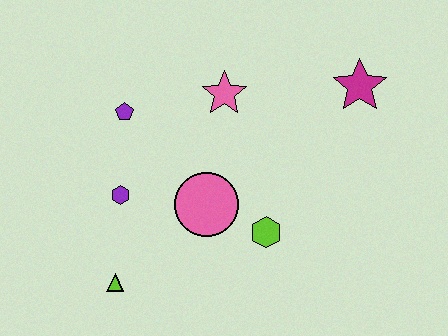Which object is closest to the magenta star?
The pink star is closest to the magenta star.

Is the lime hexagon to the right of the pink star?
Yes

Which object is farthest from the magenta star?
The lime triangle is farthest from the magenta star.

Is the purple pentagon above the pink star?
No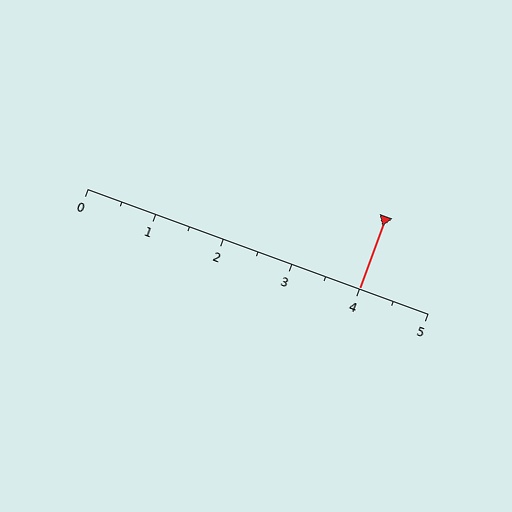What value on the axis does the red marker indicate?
The marker indicates approximately 4.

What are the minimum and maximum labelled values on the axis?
The axis runs from 0 to 5.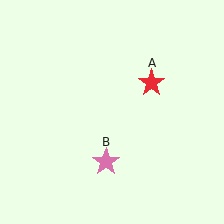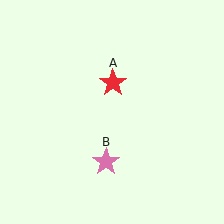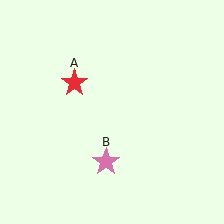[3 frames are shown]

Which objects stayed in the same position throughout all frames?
Pink star (object B) remained stationary.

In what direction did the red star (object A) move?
The red star (object A) moved left.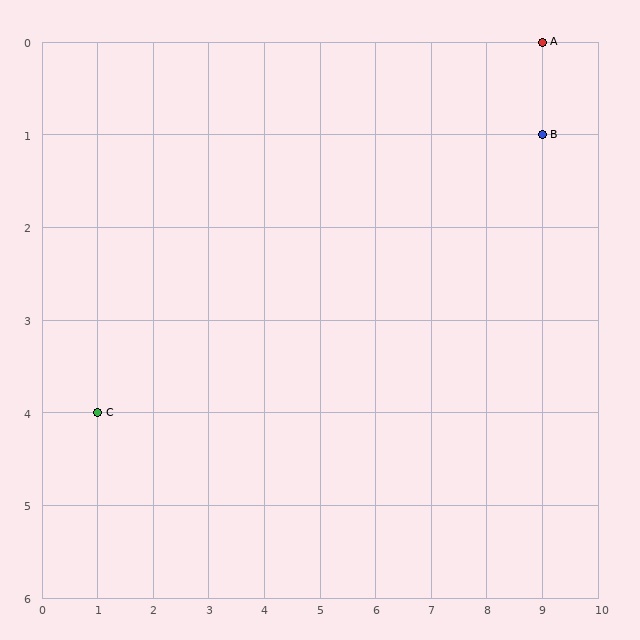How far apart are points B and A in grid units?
Points B and A are 1 row apart.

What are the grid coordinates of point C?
Point C is at grid coordinates (1, 4).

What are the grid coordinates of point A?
Point A is at grid coordinates (9, 0).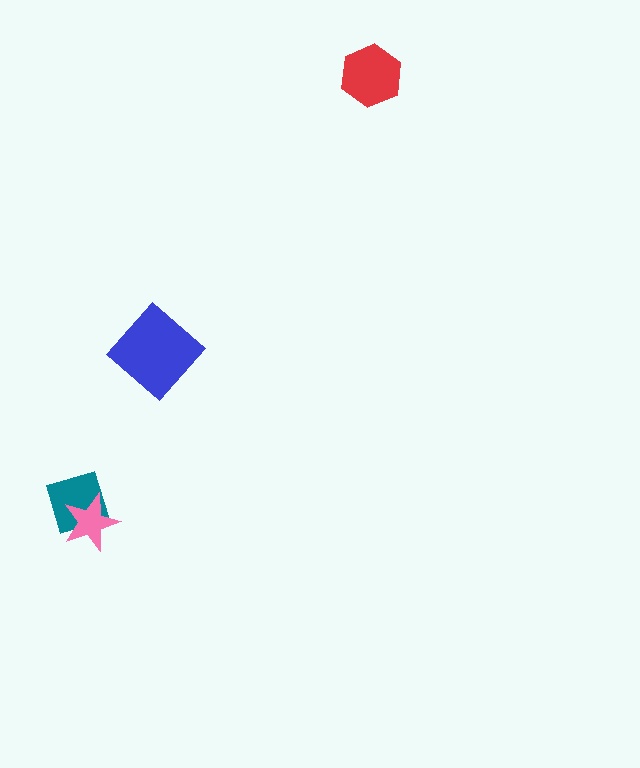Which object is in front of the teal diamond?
The pink star is in front of the teal diamond.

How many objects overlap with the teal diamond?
1 object overlaps with the teal diamond.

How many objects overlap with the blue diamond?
0 objects overlap with the blue diamond.